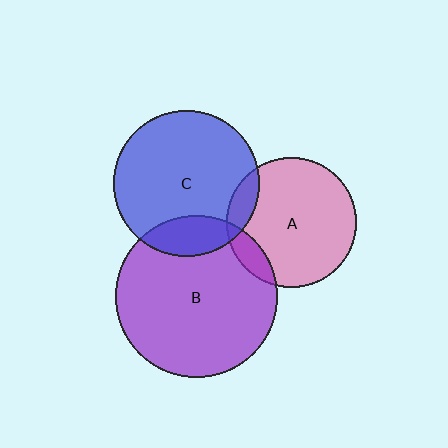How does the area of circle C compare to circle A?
Approximately 1.3 times.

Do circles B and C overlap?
Yes.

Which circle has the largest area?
Circle B (purple).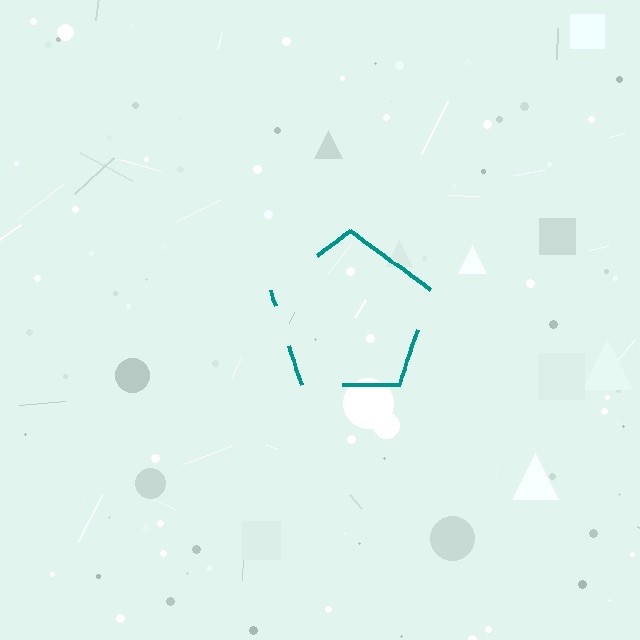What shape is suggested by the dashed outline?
The dashed outline suggests a pentagon.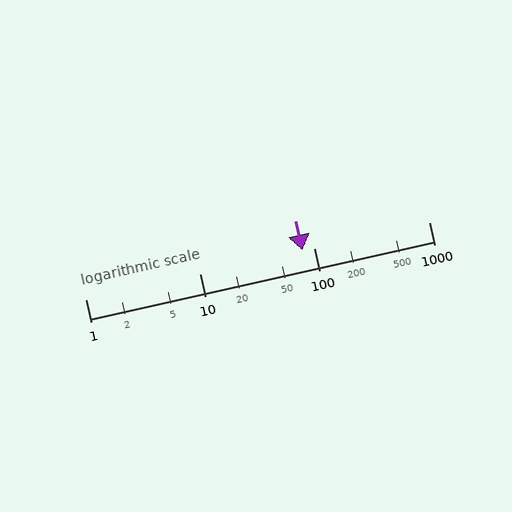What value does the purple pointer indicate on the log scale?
The pointer indicates approximately 78.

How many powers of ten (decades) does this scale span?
The scale spans 3 decades, from 1 to 1000.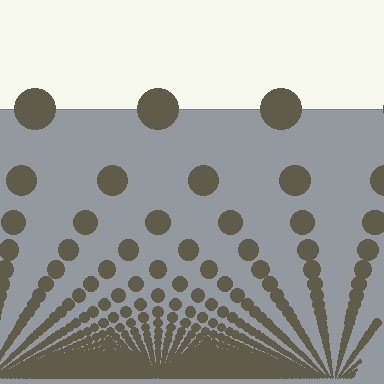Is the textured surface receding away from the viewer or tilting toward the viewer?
The surface appears to tilt toward the viewer. Texture elements get larger and sparser toward the top.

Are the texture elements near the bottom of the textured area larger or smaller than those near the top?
Smaller. The gradient is inverted — elements near the bottom are smaller and denser.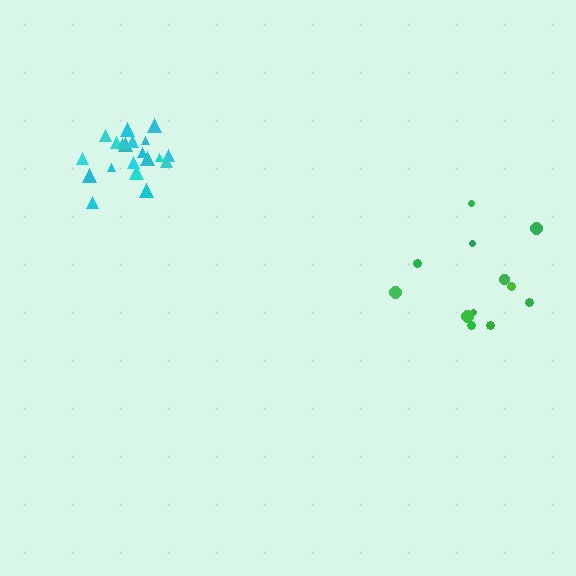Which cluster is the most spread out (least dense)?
Green.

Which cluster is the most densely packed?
Cyan.